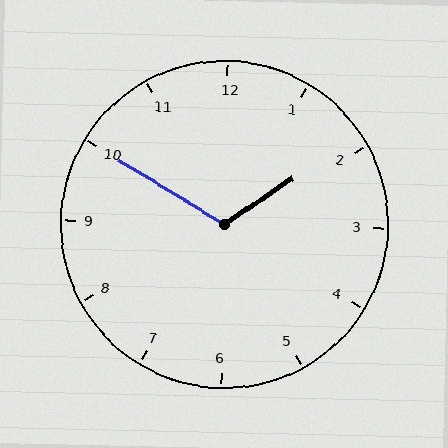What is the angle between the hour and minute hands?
Approximately 115 degrees.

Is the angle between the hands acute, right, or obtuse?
It is obtuse.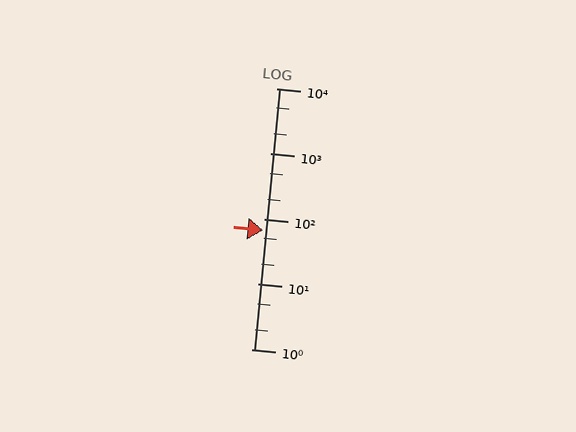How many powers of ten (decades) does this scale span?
The scale spans 4 decades, from 1 to 10000.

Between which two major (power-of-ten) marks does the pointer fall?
The pointer is between 10 and 100.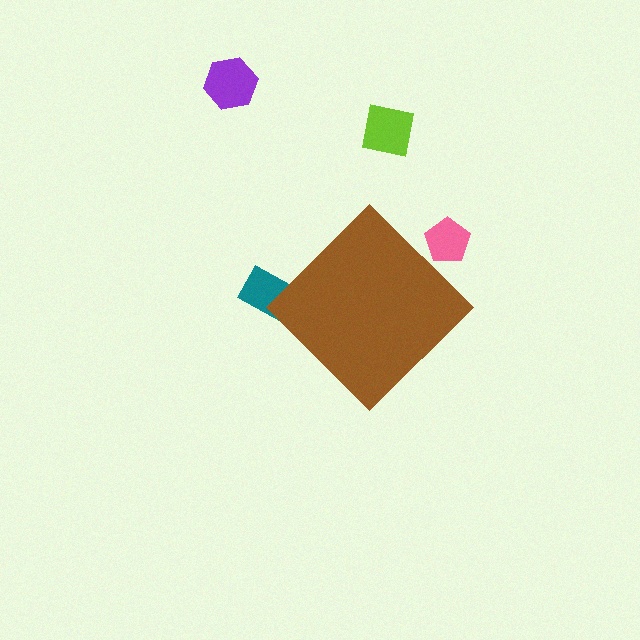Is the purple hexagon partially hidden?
No, the purple hexagon is fully visible.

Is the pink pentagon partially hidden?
Yes, the pink pentagon is partially hidden behind the brown diamond.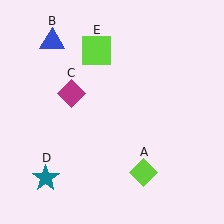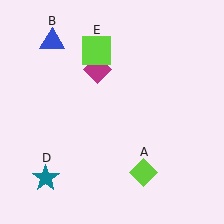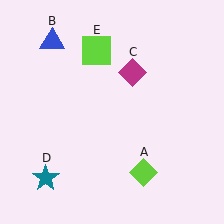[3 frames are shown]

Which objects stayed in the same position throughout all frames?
Lime diamond (object A) and blue triangle (object B) and teal star (object D) and lime square (object E) remained stationary.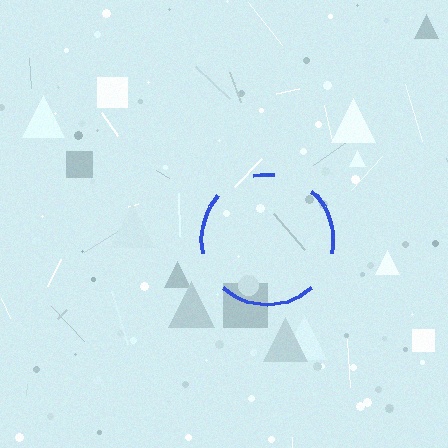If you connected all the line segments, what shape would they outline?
They would outline a circle.